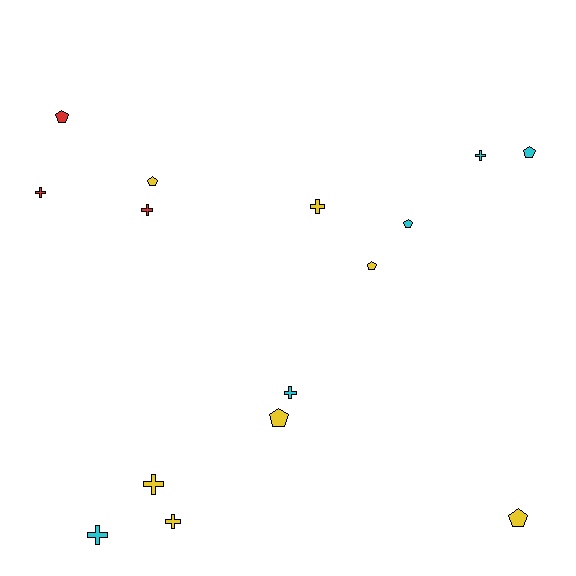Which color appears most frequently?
Yellow, with 7 objects.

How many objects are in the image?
There are 15 objects.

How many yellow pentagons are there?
There are 4 yellow pentagons.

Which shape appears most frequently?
Cross, with 8 objects.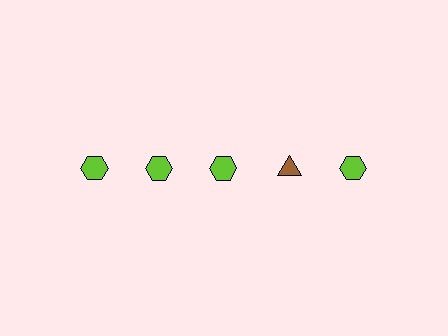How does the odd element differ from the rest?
It differs in both color (brown instead of lime) and shape (triangle instead of hexagon).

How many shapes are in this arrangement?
There are 5 shapes arranged in a grid pattern.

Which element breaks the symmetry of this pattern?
The brown triangle in the top row, second from right column breaks the symmetry. All other shapes are lime hexagons.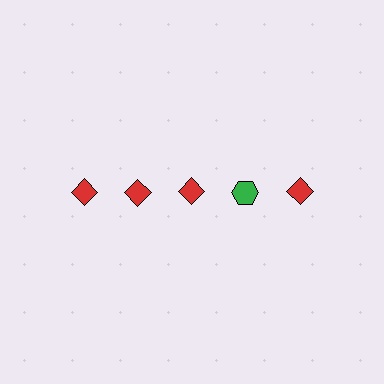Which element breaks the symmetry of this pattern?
The green hexagon in the top row, second from right column breaks the symmetry. All other shapes are red diamonds.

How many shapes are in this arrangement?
There are 5 shapes arranged in a grid pattern.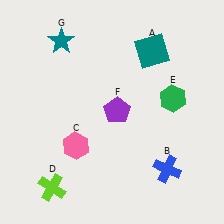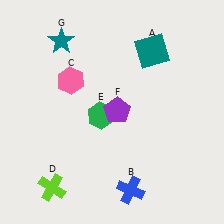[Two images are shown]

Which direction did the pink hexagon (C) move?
The pink hexagon (C) moved up.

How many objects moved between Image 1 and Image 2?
3 objects moved between the two images.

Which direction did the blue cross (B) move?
The blue cross (B) moved left.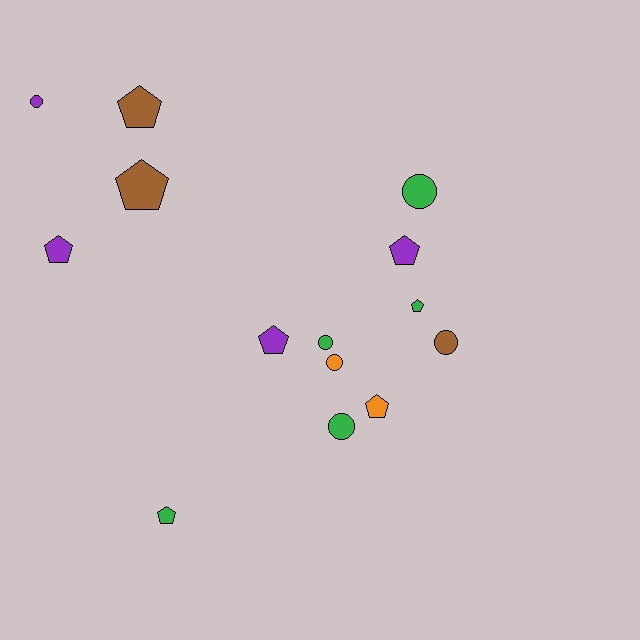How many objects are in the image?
There are 14 objects.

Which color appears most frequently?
Green, with 5 objects.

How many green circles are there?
There are 3 green circles.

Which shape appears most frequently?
Pentagon, with 8 objects.